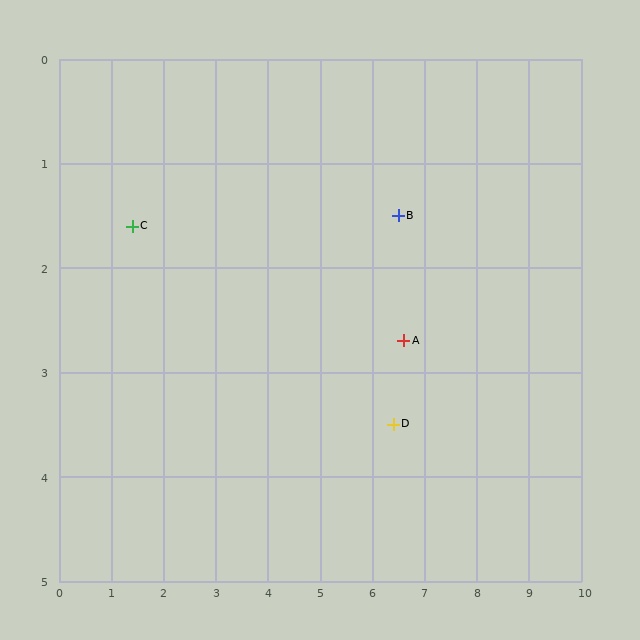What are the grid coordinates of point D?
Point D is at approximately (6.4, 3.5).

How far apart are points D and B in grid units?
Points D and B are about 2.0 grid units apart.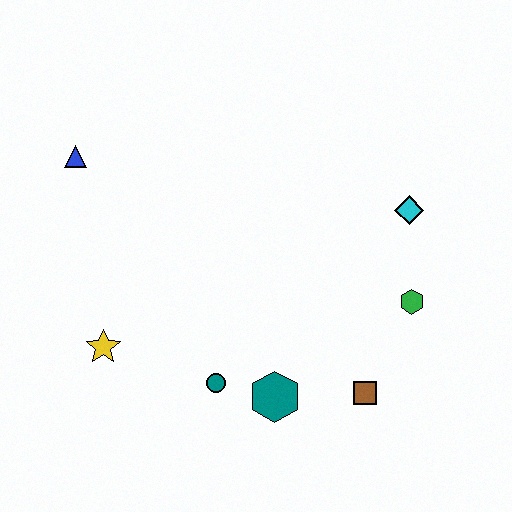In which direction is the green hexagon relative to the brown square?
The green hexagon is above the brown square.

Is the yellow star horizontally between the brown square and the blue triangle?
Yes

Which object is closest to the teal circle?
The teal hexagon is closest to the teal circle.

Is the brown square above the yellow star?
No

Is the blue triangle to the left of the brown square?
Yes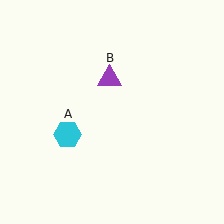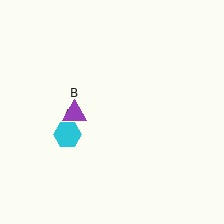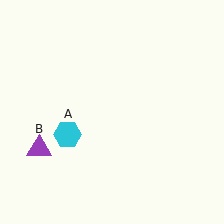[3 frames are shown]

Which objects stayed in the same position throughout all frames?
Cyan hexagon (object A) remained stationary.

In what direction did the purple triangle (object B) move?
The purple triangle (object B) moved down and to the left.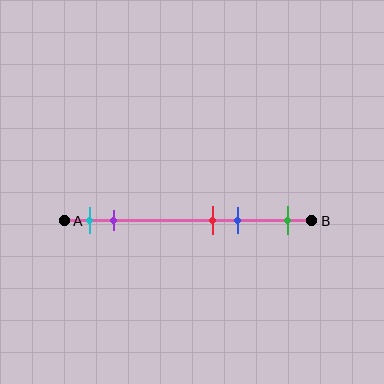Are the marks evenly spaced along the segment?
No, the marks are not evenly spaced.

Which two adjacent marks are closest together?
The red and blue marks are the closest adjacent pair.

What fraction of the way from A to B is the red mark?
The red mark is approximately 60% (0.6) of the way from A to B.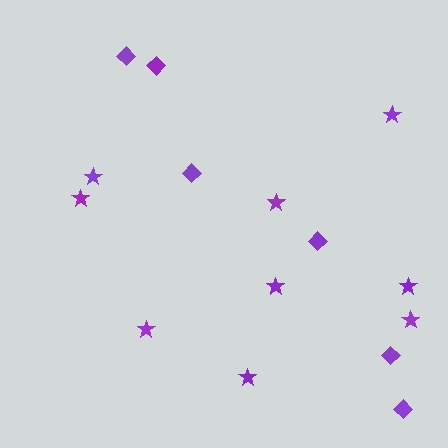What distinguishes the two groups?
There are 2 groups: one group of diamonds (6) and one group of stars (9).